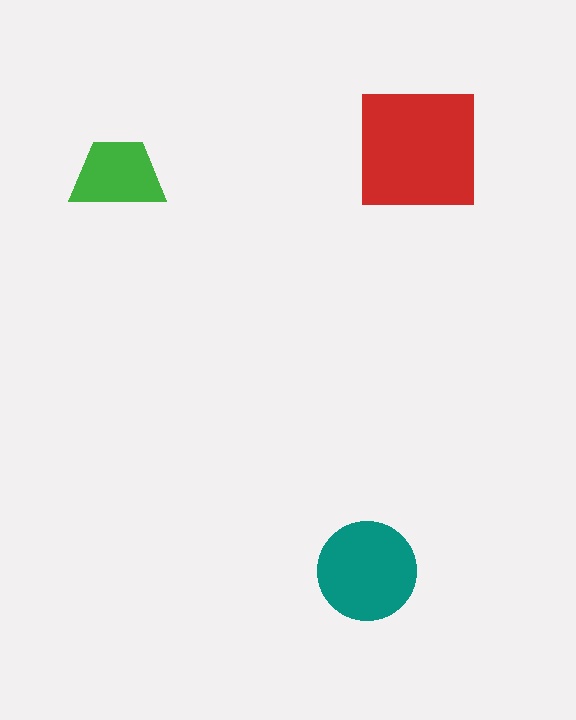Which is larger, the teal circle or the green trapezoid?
The teal circle.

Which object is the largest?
The red square.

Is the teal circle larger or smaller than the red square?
Smaller.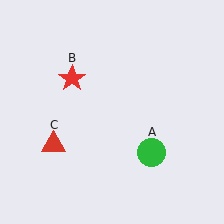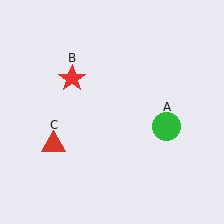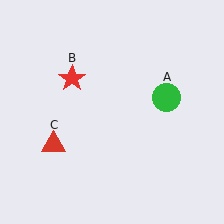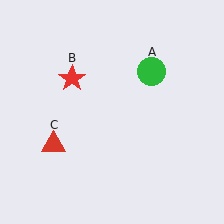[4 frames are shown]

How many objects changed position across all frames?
1 object changed position: green circle (object A).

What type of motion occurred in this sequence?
The green circle (object A) rotated counterclockwise around the center of the scene.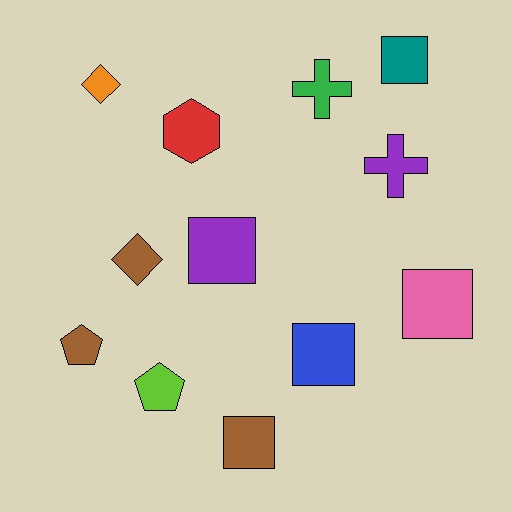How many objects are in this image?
There are 12 objects.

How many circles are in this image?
There are no circles.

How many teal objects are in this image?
There is 1 teal object.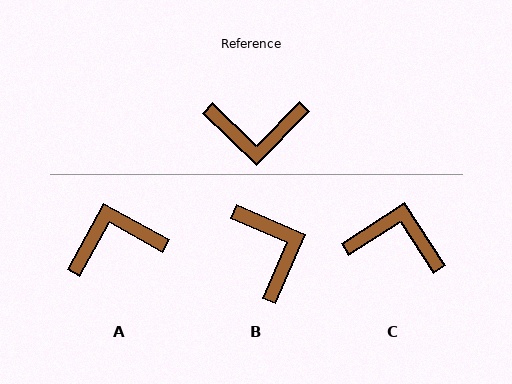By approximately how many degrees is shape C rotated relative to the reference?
Approximately 167 degrees counter-clockwise.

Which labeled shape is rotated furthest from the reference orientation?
C, about 167 degrees away.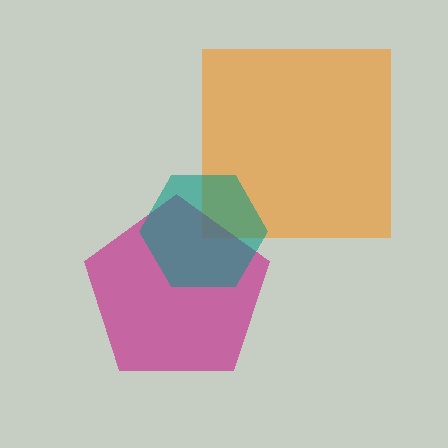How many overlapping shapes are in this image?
There are 3 overlapping shapes in the image.